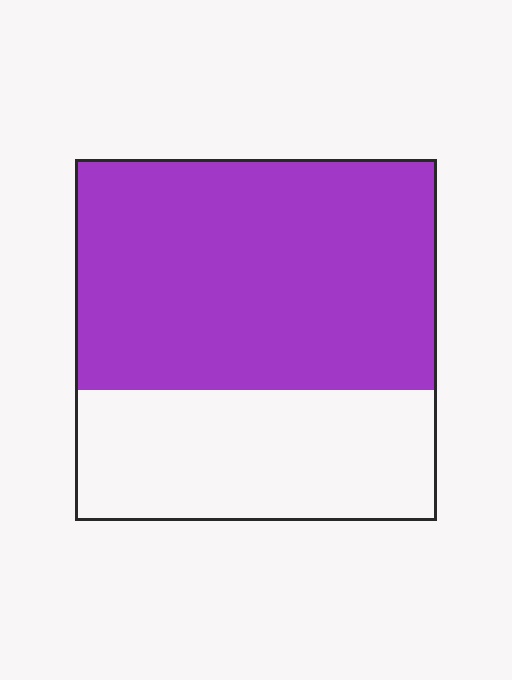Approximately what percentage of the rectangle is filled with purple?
Approximately 65%.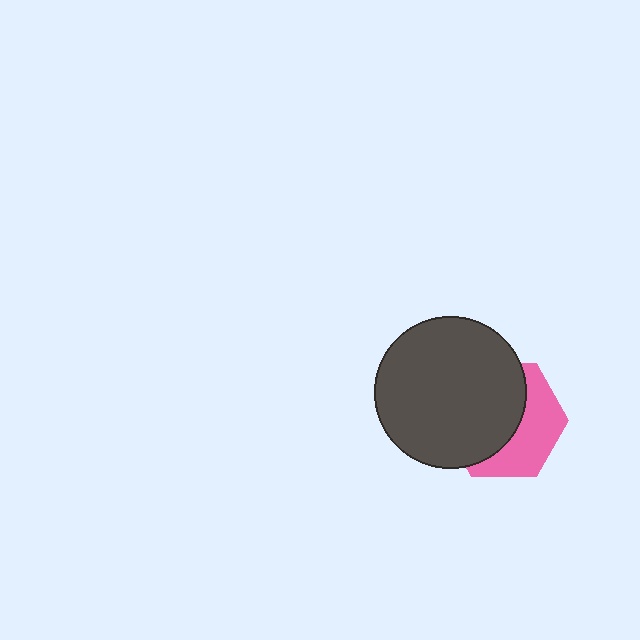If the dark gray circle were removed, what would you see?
You would see the complete pink hexagon.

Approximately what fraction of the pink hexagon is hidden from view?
Roughly 57% of the pink hexagon is hidden behind the dark gray circle.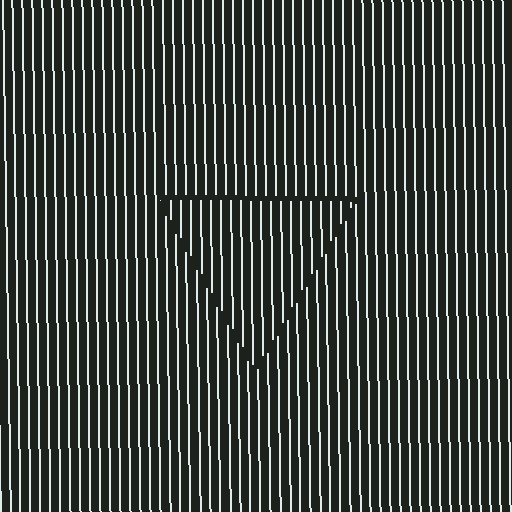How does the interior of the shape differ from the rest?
The interior of the shape contains the same grating, shifted by half a period — the contour is defined by the phase discontinuity where line-ends from the inner and outer gratings abut.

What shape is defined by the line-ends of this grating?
An illusory triangle. The interior of the shape contains the same grating, shifted by half a period — the contour is defined by the phase discontinuity where line-ends from the inner and outer gratings abut.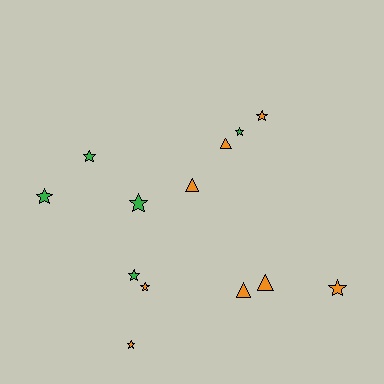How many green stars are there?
There are 5 green stars.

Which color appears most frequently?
Orange, with 8 objects.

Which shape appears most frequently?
Star, with 9 objects.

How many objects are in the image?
There are 13 objects.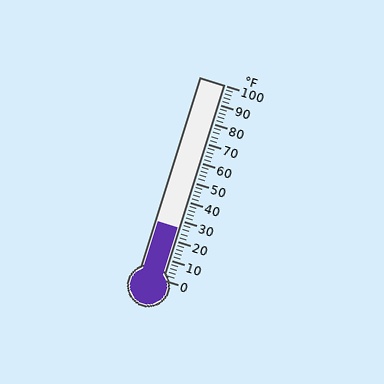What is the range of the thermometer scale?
The thermometer scale ranges from 0°F to 100°F.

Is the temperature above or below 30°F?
The temperature is below 30°F.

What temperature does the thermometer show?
The thermometer shows approximately 26°F.